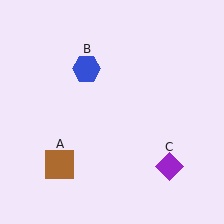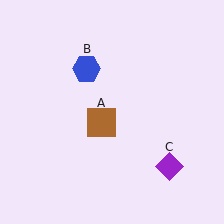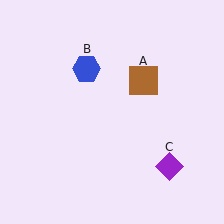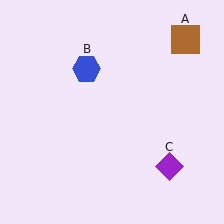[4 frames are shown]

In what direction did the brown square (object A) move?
The brown square (object A) moved up and to the right.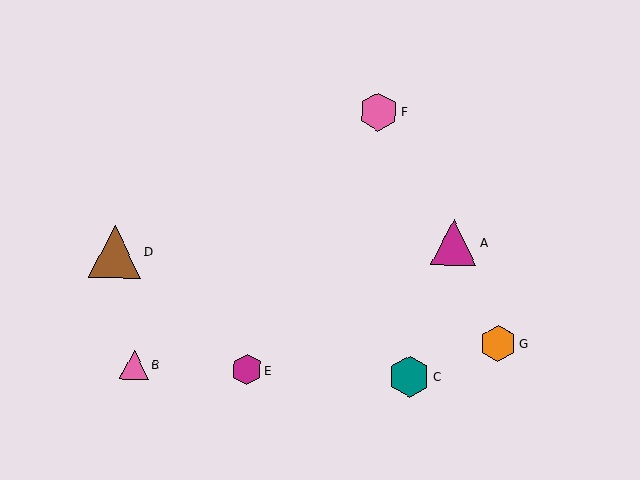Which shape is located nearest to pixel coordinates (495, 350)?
The orange hexagon (labeled G) at (498, 343) is nearest to that location.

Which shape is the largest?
The brown triangle (labeled D) is the largest.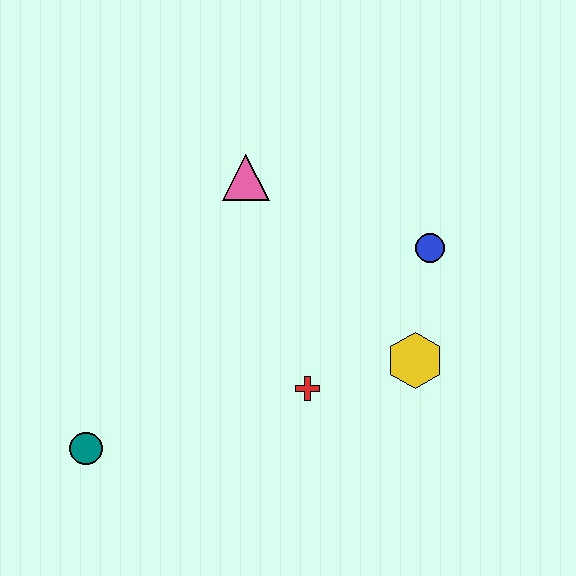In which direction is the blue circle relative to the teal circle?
The blue circle is to the right of the teal circle.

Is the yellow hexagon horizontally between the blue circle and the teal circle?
Yes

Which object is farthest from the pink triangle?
The teal circle is farthest from the pink triangle.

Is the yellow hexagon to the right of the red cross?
Yes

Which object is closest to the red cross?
The yellow hexagon is closest to the red cross.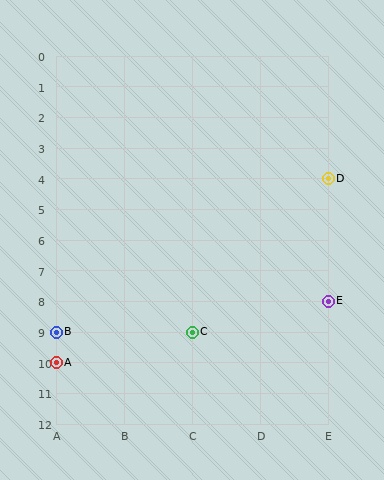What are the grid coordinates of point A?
Point A is at grid coordinates (A, 10).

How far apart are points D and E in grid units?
Points D and E are 4 rows apart.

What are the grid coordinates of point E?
Point E is at grid coordinates (E, 8).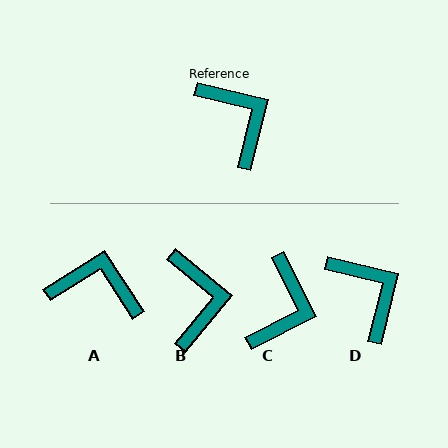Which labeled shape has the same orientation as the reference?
D.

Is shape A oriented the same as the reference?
No, it is off by about 46 degrees.